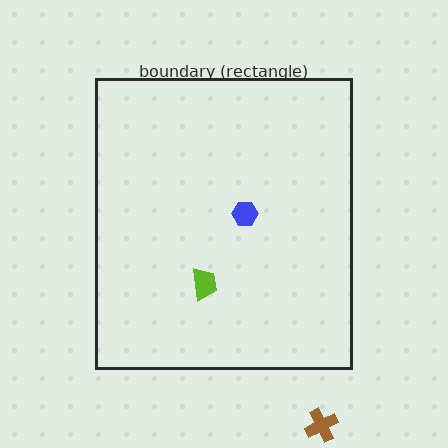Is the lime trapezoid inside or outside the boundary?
Inside.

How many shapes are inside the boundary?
2 inside, 1 outside.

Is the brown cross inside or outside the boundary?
Outside.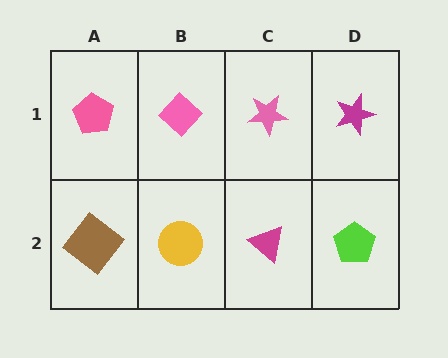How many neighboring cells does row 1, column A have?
2.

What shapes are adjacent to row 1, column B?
A yellow circle (row 2, column B), a pink pentagon (row 1, column A), a pink star (row 1, column C).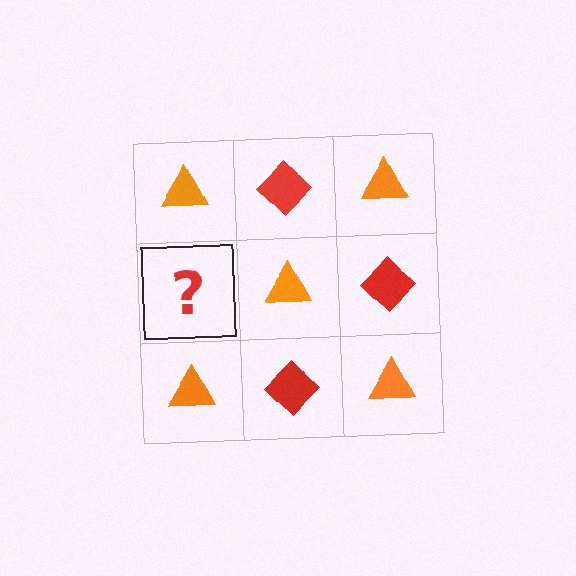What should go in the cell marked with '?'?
The missing cell should contain a red diamond.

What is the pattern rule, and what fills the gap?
The rule is that it alternates orange triangle and red diamond in a checkerboard pattern. The gap should be filled with a red diamond.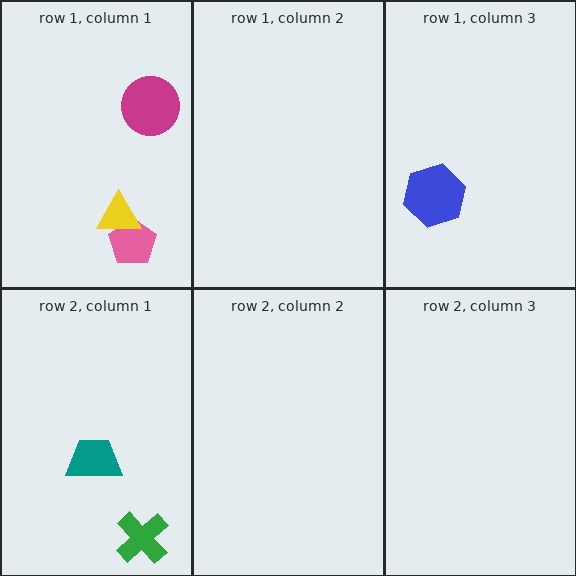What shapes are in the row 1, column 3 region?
The blue hexagon.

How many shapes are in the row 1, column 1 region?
3.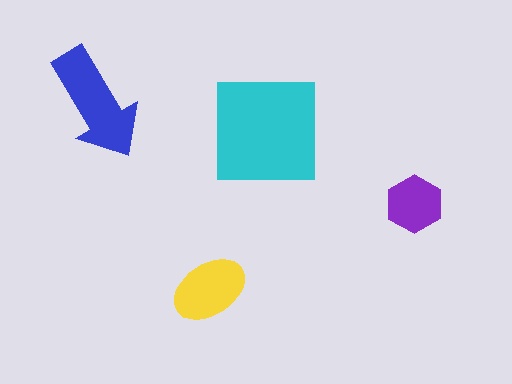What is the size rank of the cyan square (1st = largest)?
1st.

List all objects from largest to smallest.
The cyan square, the blue arrow, the yellow ellipse, the purple hexagon.